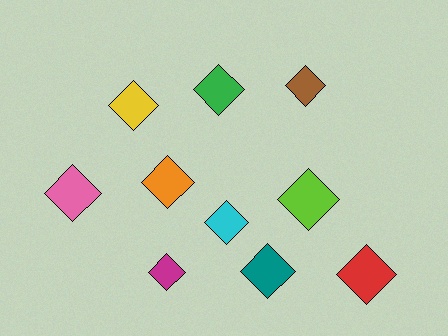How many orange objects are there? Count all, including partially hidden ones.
There is 1 orange object.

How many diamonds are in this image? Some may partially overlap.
There are 10 diamonds.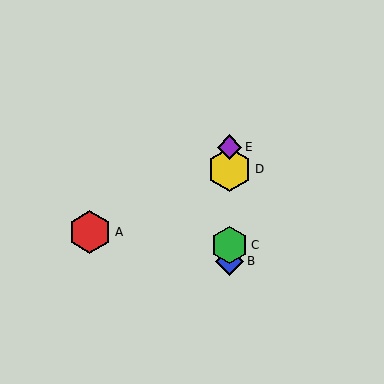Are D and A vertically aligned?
No, D is at x≈230 and A is at x≈90.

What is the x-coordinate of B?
Object B is at x≈230.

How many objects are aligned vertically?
4 objects (B, C, D, E) are aligned vertically.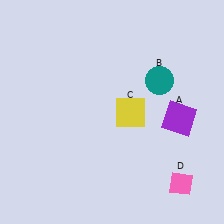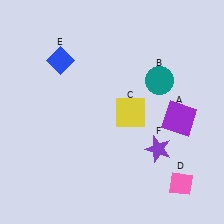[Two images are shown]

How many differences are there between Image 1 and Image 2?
There are 2 differences between the two images.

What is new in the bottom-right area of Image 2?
A purple star (F) was added in the bottom-right area of Image 2.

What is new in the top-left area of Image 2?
A blue diamond (E) was added in the top-left area of Image 2.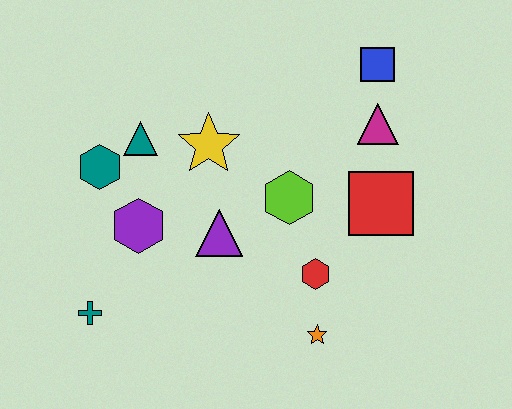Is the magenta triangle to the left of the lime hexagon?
No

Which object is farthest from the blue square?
The teal cross is farthest from the blue square.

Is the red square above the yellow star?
No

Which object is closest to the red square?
The magenta triangle is closest to the red square.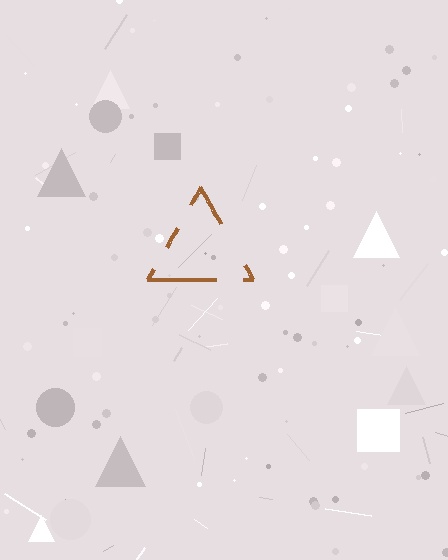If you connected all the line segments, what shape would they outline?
They would outline a triangle.